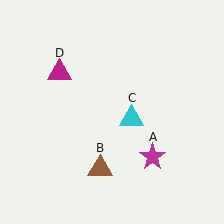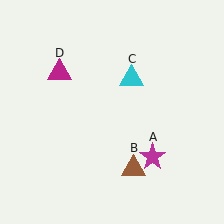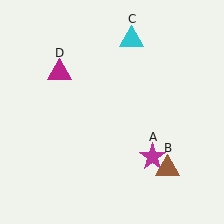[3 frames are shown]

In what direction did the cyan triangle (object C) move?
The cyan triangle (object C) moved up.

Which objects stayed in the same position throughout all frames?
Magenta star (object A) and magenta triangle (object D) remained stationary.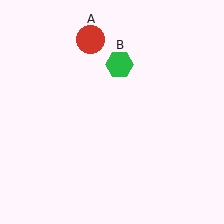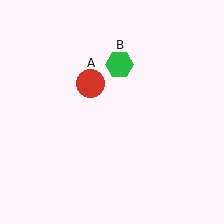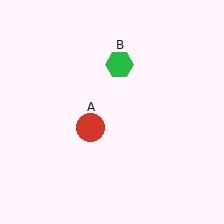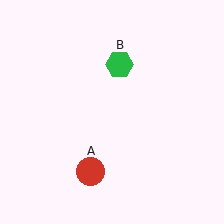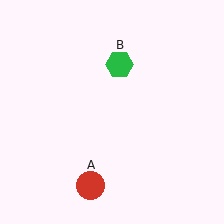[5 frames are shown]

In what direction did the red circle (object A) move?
The red circle (object A) moved down.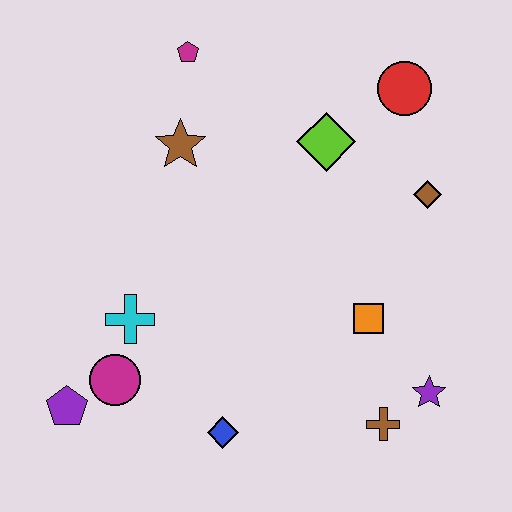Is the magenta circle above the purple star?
Yes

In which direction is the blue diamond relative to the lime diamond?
The blue diamond is below the lime diamond.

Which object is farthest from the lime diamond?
The purple pentagon is farthest from the lime diamond.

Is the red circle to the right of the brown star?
Yes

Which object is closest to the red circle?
The lime diamond is closest to the red circle.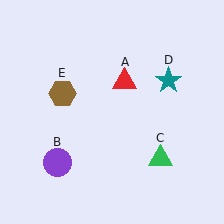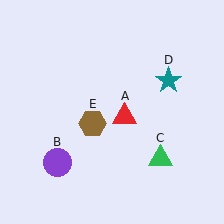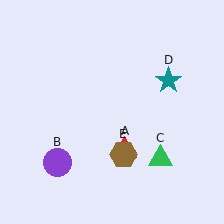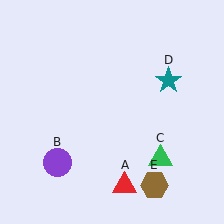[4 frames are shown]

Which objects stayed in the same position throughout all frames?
Purple circle (object B) and green triangle (object C) and teal star (object D) remained stationary.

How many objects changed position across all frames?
2 objects changed position: red triangle (object A), brown hexagon (object E).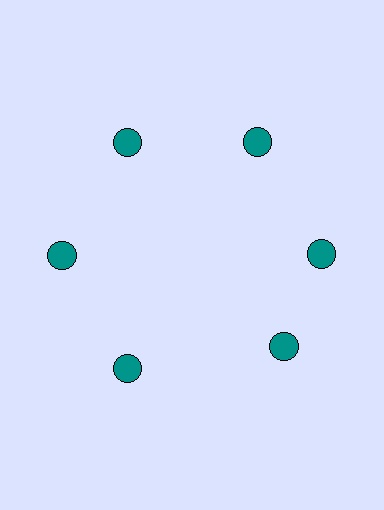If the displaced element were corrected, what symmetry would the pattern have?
It would have 6-fold rotational symmetry — the pattern would map onto itself every 60 degrees.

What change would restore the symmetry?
The symmetry would be restored by rotating it back into even spacing with its neighbors so that all 6 circles sit at equal angles and equal distance from the center.